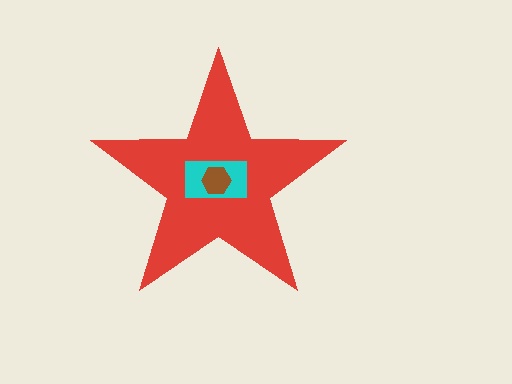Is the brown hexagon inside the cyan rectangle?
Yes.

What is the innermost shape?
The brown hexagon.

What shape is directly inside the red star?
The cyan rectangle.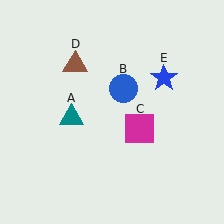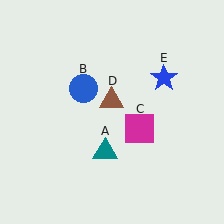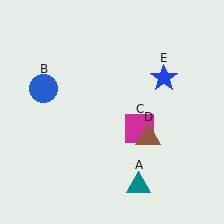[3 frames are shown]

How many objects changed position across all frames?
3 objects changed position: teal triangle (object A), blue circle (object B), brown triangle (object D).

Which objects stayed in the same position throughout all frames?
Magenta square (object C) and blue star (object E) remained stationary.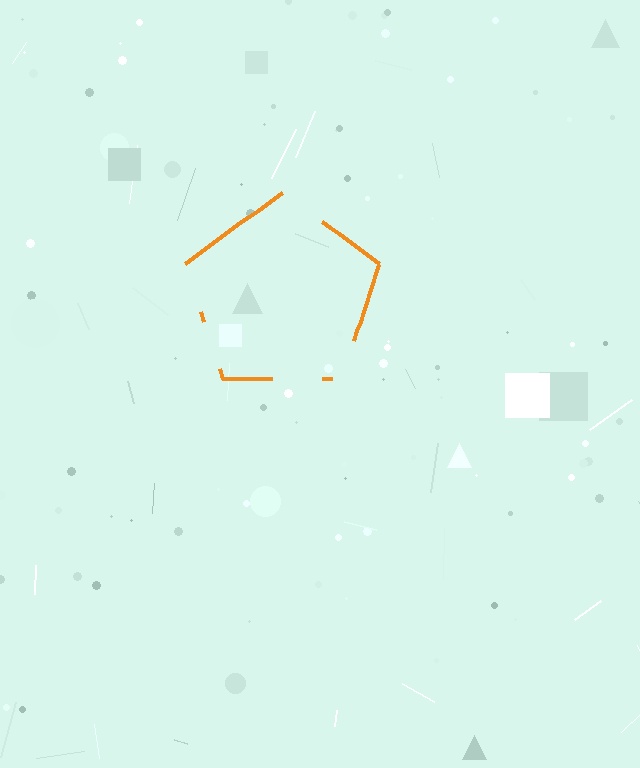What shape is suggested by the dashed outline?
The dashed outline suggests a pentagon.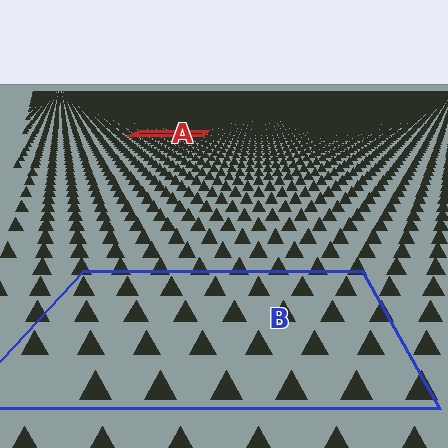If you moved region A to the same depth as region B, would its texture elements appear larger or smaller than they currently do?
They would appear larger. At a closer depth, the same texture elements are projected at a bigger on-screen size.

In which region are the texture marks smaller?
The texture marks are smaller in region A, because it is farther away.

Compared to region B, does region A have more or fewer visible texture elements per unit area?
Region A has more texture elements per unit area — they are packed more densely because it is farther away.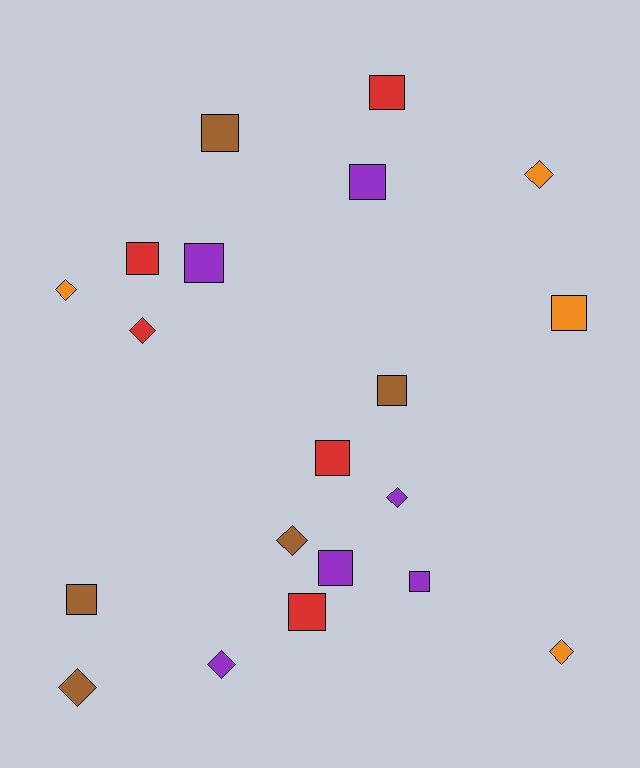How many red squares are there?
There are 4 red squares.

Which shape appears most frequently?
Square, with 12 objects.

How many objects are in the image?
There are 20 objects.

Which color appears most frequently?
Purple, with 6 objects.